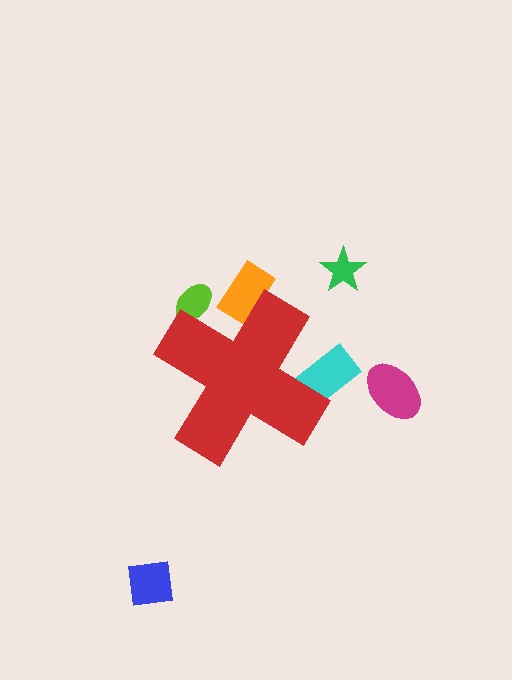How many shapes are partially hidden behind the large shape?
3 shapes are partially hidden.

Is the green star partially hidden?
No, the green star is fully visible.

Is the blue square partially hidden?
No, the blue square is fully visible.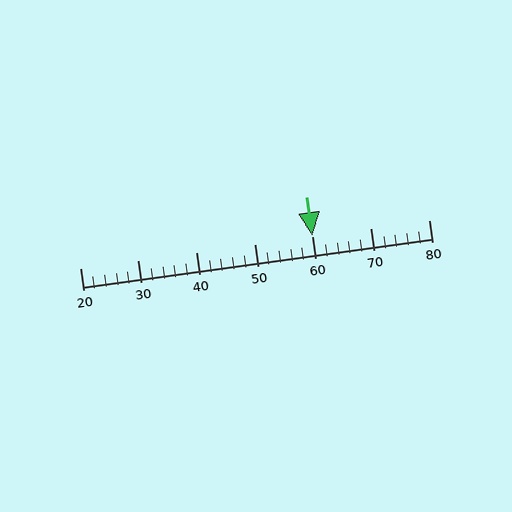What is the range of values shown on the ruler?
The ruler shows values from 20 to 80.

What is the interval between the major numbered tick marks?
The major tick marks are spaced 10 units apart.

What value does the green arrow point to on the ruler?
The green arrow points to approximately 60.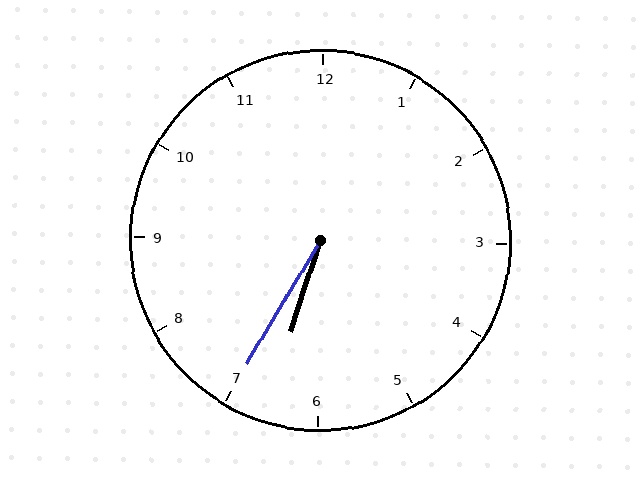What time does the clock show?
6:35.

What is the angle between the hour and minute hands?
Approximately 12 degrees.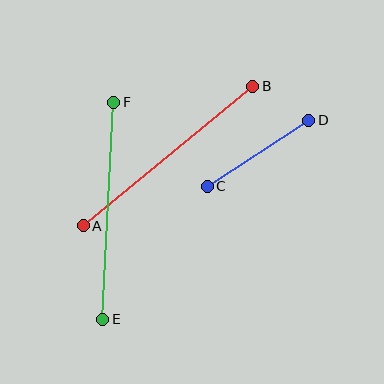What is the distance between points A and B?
The distance is approximately 220 pixels.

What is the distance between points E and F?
The distance is approximately 217 pixels.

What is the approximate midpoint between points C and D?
The midpoint is at approximately (258, 153) pixels.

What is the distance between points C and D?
The distance is approximately 121 pixels.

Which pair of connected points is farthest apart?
Points A and B are farthest apart.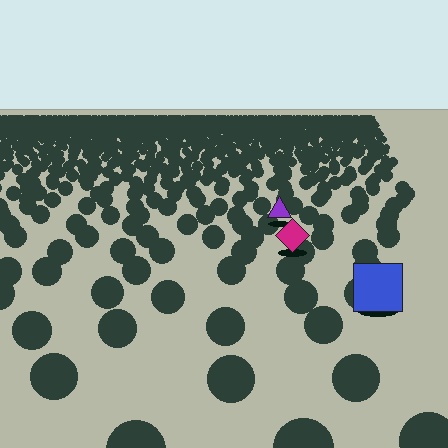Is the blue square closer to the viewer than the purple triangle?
Yes. The blue square is closer — you can tell from the texture gradient: the ground texture is coarser near it.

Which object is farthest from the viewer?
The purple triangle is farthest from the viewer. It appears smaller and the ground texture around it is denser.